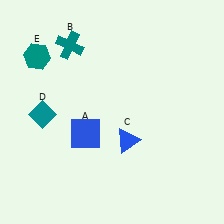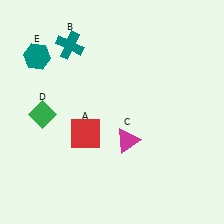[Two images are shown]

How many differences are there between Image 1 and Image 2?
There are 3 differences between the two images.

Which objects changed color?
A changed from blue to red. C changed from blue to magenta. D changed from teal to green.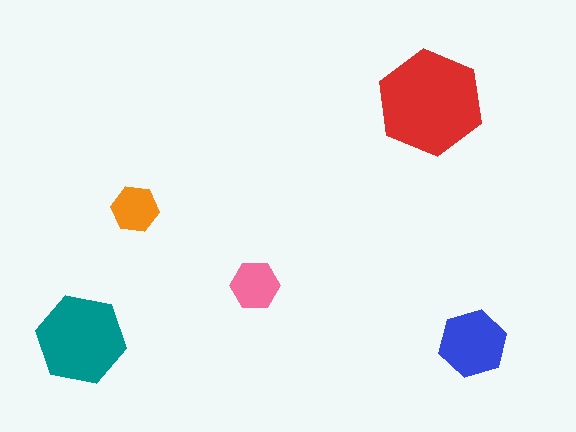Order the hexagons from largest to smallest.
the red one, the teal one, the blue one, the pink one, the orange one.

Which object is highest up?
The red hexagon is topmost.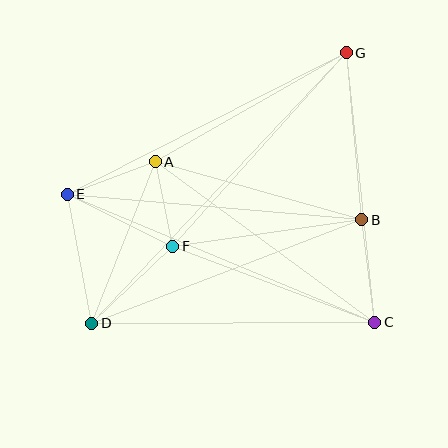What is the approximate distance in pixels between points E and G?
The distance between E and G is approximately 313 pixels.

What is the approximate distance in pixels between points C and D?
The distance between C and D is approximately 283 pixels.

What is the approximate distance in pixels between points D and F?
The distance between D and F is approximately 112 pixels.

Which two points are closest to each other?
Points A and F are closest to each other.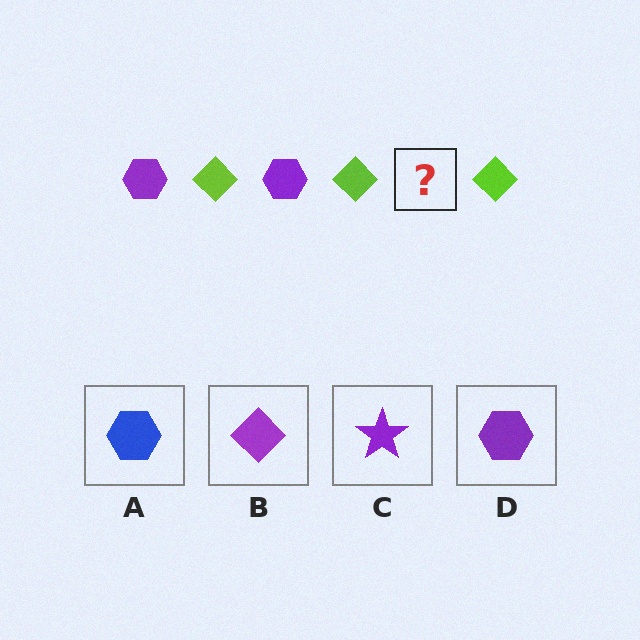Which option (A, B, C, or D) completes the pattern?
D.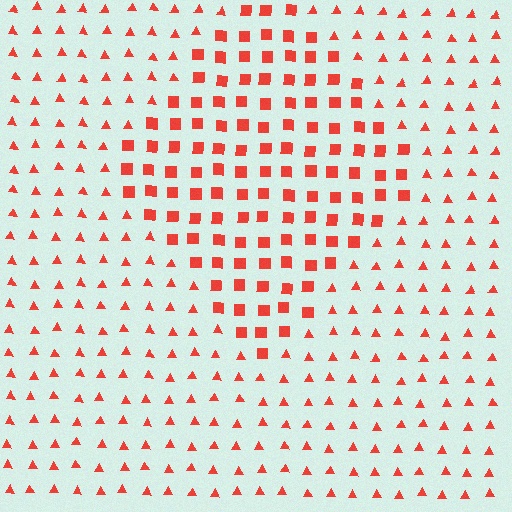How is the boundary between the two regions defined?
The boundary is defined by a change in element shape: squares inside vs. triangles outside. All elements share the same color and spacing.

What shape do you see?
I see a diamond.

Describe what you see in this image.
The image is filled with small red elements arranged in a uniform grid. A diamond-shaped region contains squares, while the surrounding area contains triangles. The boundary is defined purely by the change in element shape.